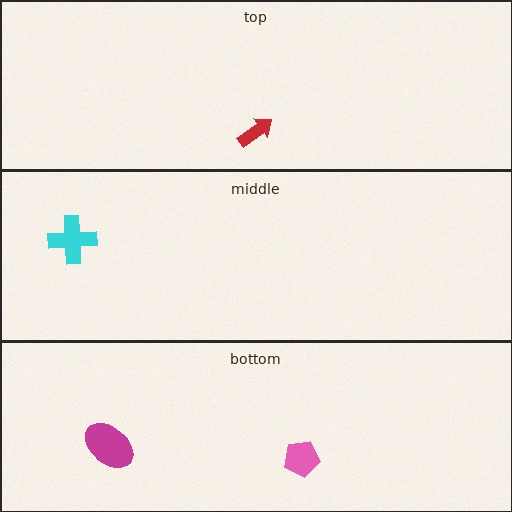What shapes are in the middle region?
The cyan cross.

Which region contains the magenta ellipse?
The bottom region.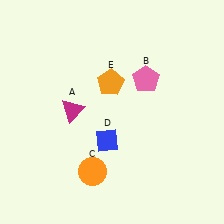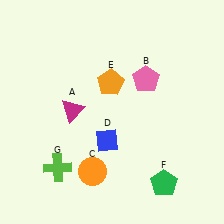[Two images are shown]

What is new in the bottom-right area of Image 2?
A green pentagon (F) was added in the bottom-right area of Image 2.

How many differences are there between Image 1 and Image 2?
There are 2 differences between the two images.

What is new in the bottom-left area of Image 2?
A lime cross (G) was added in the bottom-left area of Image 2.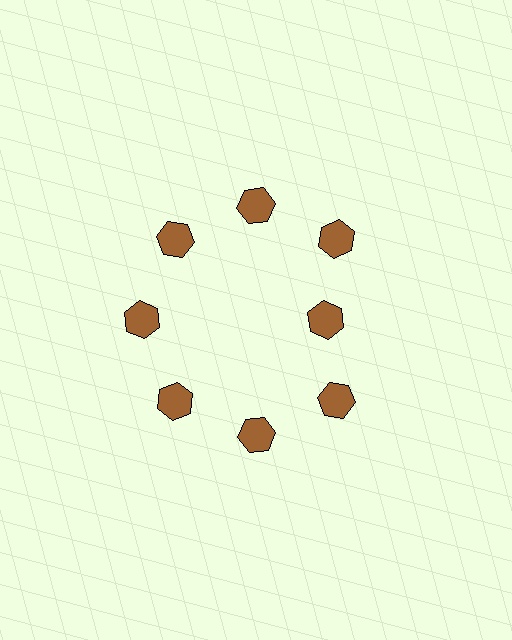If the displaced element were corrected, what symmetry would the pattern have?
It would have 8-fold rotational symmetry — the pattern would map onto itself every 45 degrees.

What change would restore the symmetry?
The symmetry would be restored by moving it outward, back onto the ring so that all 8 hexagons sit at equal angles and equal distance from the center.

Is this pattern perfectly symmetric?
No. The 8 brown hexagons are arranged in a ring, but one element near the 3 o'clock position is pulled inward toward the center, breaking the 8-fold rotational symmetry.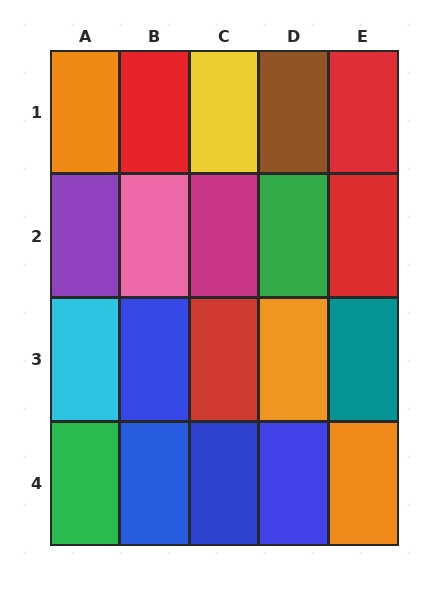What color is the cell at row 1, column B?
Red.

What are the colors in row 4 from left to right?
Green, blue, blue, blue, orange.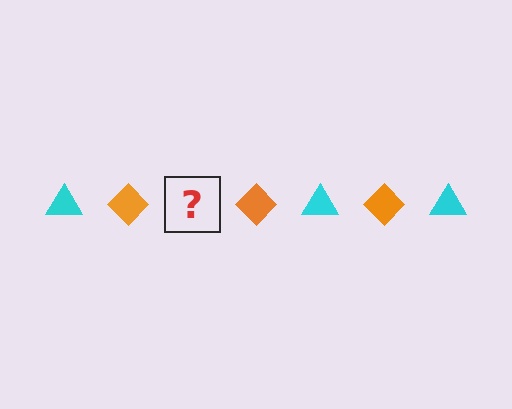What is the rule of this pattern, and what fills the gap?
The rule is that the pattern alternates between cyan triangle and orange diamond. The gap should be filled with a cyan triangle.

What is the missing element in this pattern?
The missing element is a cyan triangle.